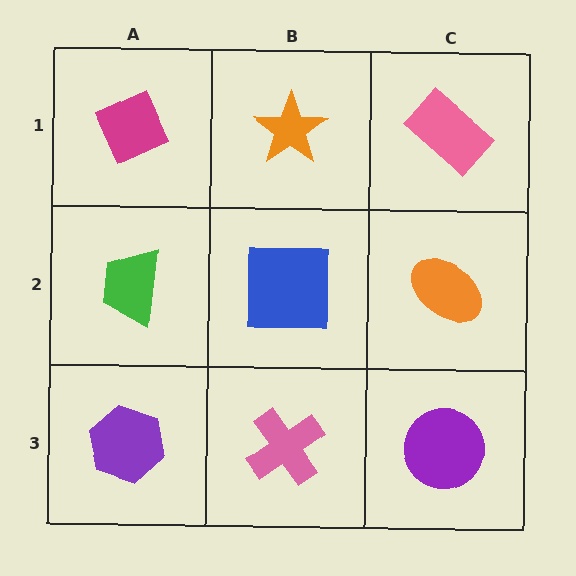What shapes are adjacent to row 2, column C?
A pink rectangle (row 1, column C), a purple circle (row 3, column C), a blue square (row 2, column B).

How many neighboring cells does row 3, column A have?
2.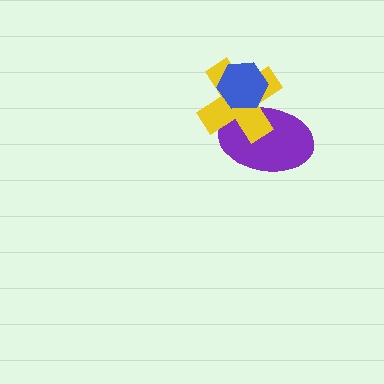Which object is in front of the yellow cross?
The blue hexagon is in front of the yellow cross.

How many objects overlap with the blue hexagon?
2 objects overlap with the blue hexagon.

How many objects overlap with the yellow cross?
2 objects overlap with the yellow cross.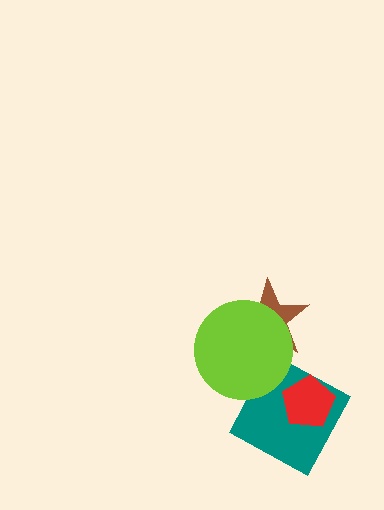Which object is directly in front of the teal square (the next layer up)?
The red pentagon is directly in front of the teal square.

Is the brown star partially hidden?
Yes, it is partially covered by another shape.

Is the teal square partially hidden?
Yes, it is partially covered by another shape.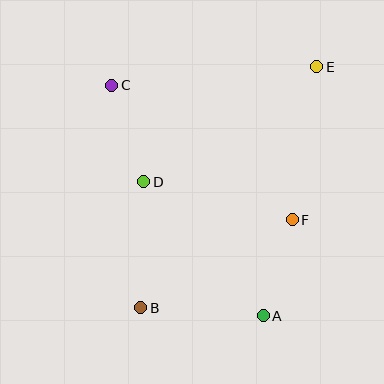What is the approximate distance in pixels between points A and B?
The distance between A and B is approximately 123 pixels.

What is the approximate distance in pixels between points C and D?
The distance between C and D is approximately 101 pixels.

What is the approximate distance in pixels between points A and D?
The distance between A and D is approximately 180 pixels.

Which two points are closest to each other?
Points A and F are closest to each other.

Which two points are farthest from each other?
Points B and E are farthest from each other.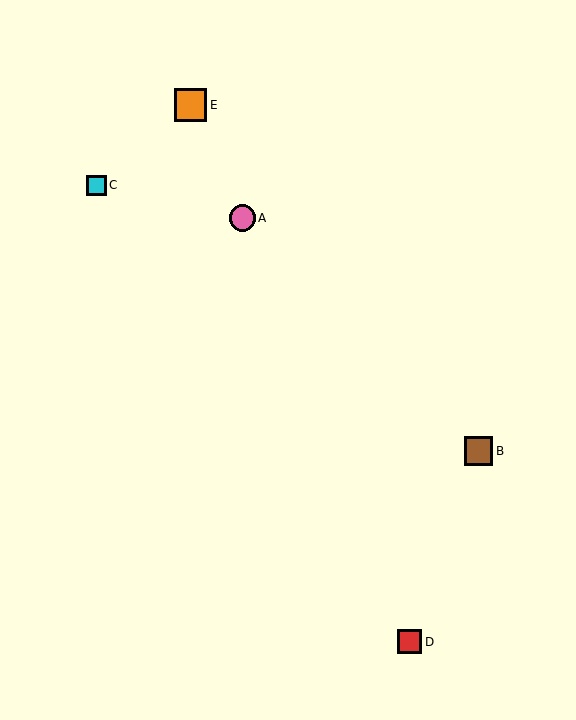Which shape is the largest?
The orange square (labeled E) is the largest.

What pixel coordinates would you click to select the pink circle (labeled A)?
Click at (242, 218) to select the pink circle A.